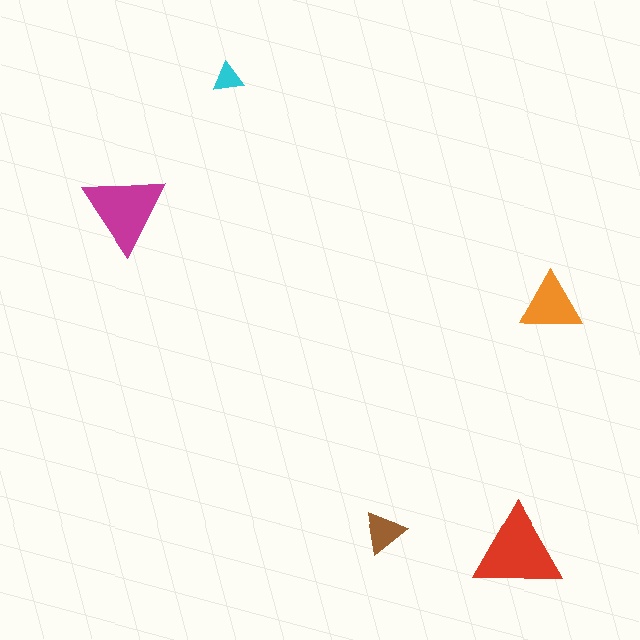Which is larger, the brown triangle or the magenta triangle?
The magenta one.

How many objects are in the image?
There are 5 objects in the image.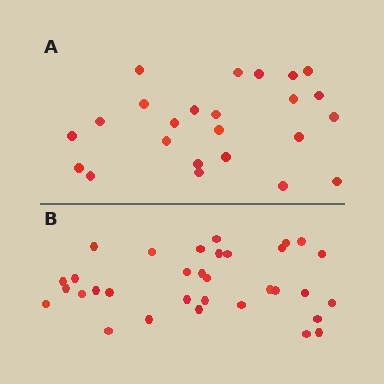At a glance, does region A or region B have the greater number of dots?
Region B (the bottom region) has more dots.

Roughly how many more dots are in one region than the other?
Region B has roughly 8 or so more dots than region A.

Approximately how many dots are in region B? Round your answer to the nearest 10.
About 30 dots. (The exact count is 33, which rounds to 30.)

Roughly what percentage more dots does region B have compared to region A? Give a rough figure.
About 40% more.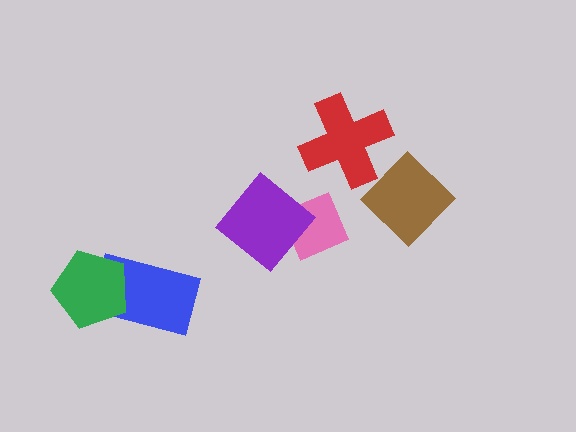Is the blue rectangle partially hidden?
Yes, it is partially covered by another shape.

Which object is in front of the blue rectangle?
The green pentagon is in front of the blue rectangle.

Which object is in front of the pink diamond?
The purple diamond is in front of the pink diamond.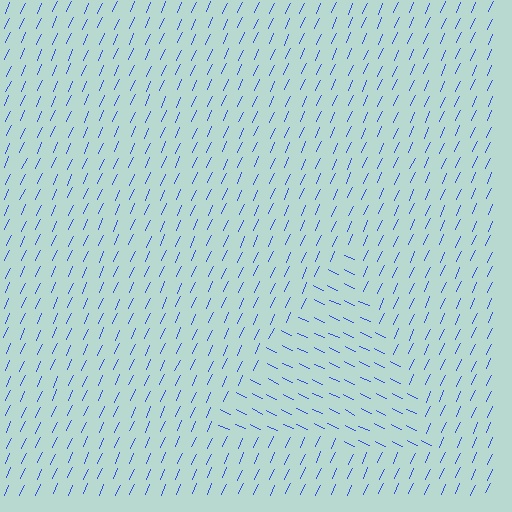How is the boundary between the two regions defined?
The boundary is defined purely by a change in line orientation (approximately 89 degrees difference). All lines are the same color and thickness.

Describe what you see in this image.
The image is filled with small blue line segments. A triangle region in the image has lines oriented differently from the surrounding lines, creating a visible texture boundary.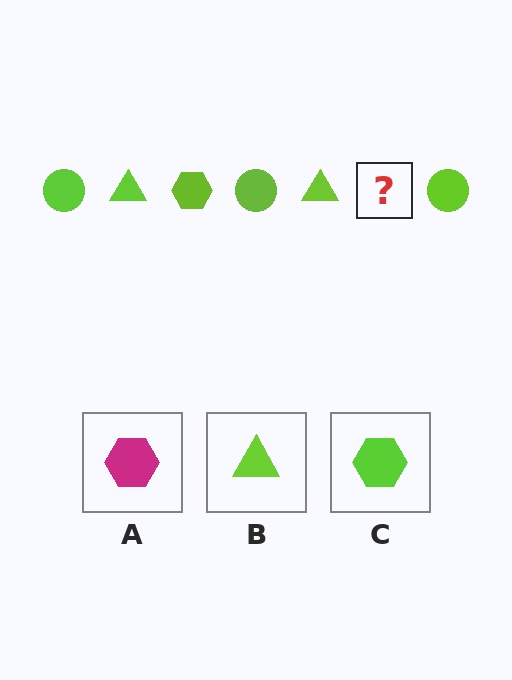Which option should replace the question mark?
Option C.